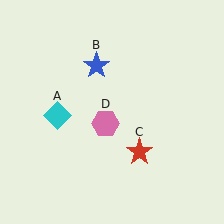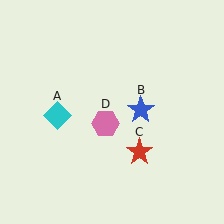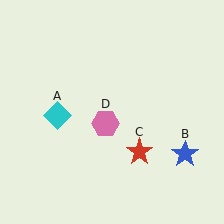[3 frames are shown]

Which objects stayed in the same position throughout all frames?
Cyan diamond (object A) and red star (object C) and pink hexagon (object D) remained stationary.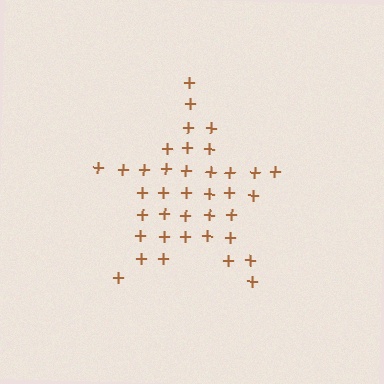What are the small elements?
The small elements are plus signs.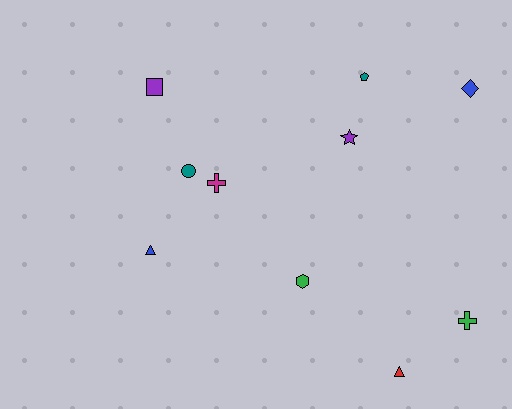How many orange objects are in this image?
There are no orange objects.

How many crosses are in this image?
There are 2 crosses.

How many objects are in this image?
There are 10 objects.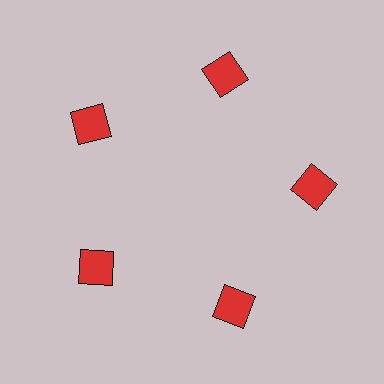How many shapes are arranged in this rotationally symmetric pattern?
There are 5 shapes, arranged in 5 groups of 1.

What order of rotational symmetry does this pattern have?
This pattern has 5-fold rotational symmetry.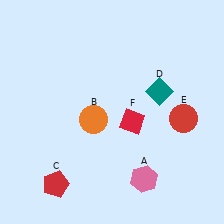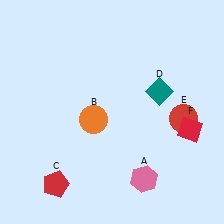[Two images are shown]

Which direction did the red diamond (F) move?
The red diamond (F) moved right.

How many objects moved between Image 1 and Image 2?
1 object moved between the two images.